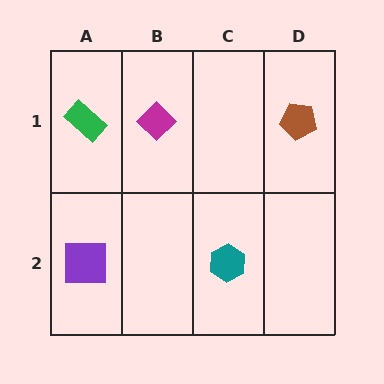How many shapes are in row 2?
2 shapes.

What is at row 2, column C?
A teal hexagon.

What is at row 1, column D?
A brown pentagon.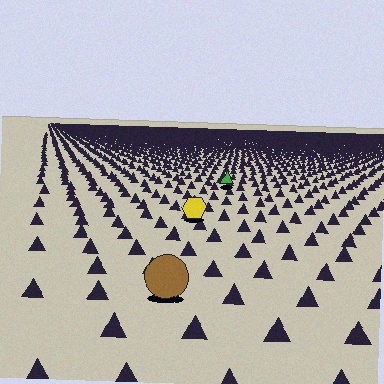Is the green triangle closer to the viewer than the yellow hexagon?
No. The yellow hexagon is closer — you can tell from the texture gradient: the ground texture is coarser near it.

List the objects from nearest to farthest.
From nearest to farthest: the brown circle, the yellow hexagon, the green triangle.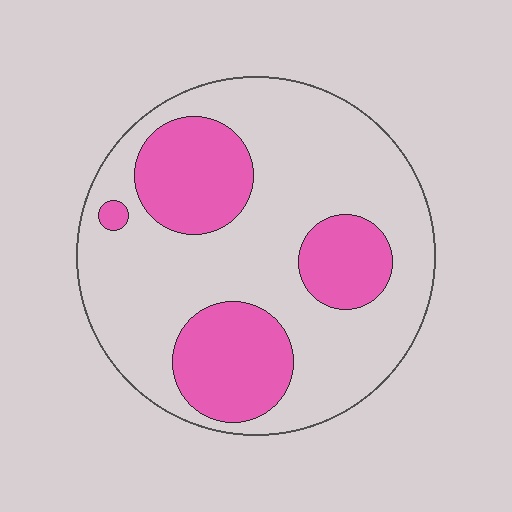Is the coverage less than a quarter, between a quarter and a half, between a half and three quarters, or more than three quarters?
Between a quarter and a half.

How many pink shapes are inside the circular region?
4.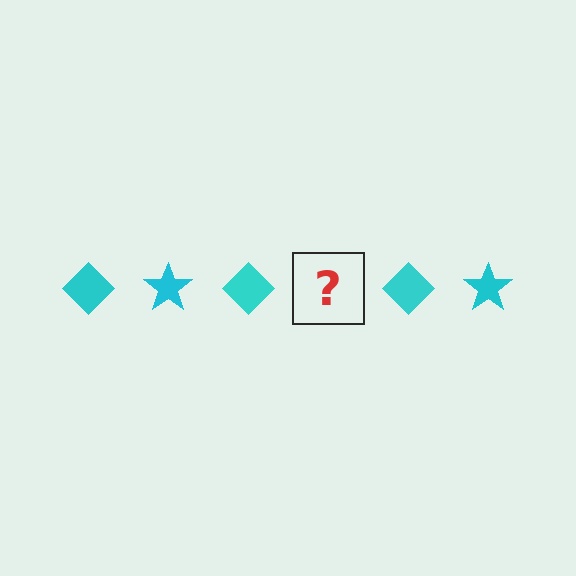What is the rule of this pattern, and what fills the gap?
The rule is that the pattern cycles through diamond, star shapes in cyan. The gap should be filled with a cyan star.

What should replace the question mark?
The question mark should be replaced with a cyan star.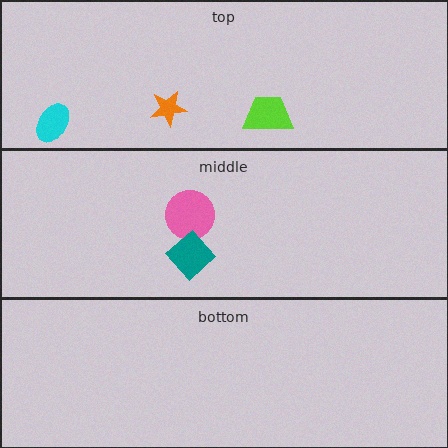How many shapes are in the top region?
3.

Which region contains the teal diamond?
The middle region.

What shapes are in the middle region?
The pink circle, the teal diamond.